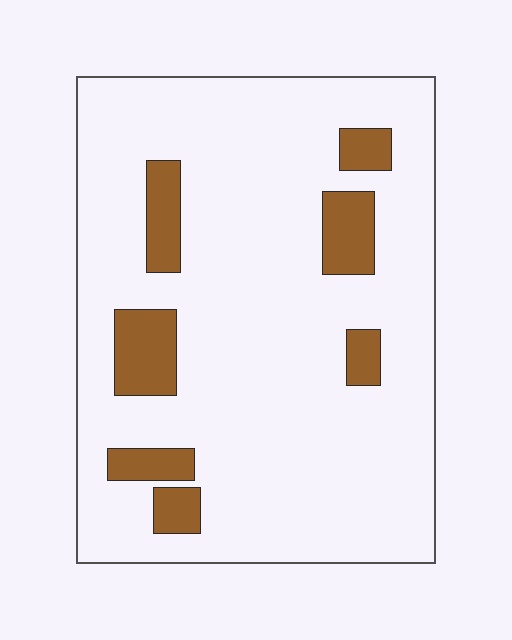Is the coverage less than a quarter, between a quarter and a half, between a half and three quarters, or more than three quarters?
Less than a quarter.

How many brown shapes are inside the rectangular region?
7.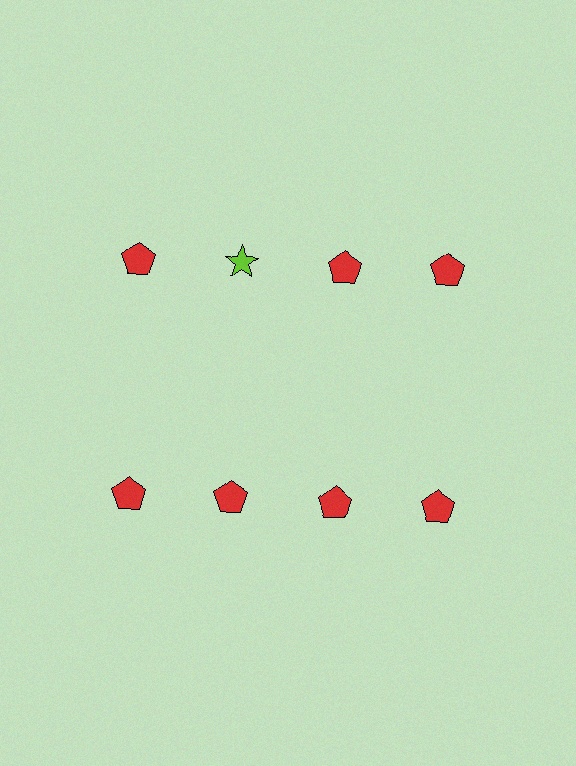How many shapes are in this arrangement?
There are 8 shapes arranged in a grid pattern.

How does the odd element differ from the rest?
It differs in both color (lime instead of red) and shape (star instead of pentagon).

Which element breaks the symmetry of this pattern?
The lime star in the top row, second from left column breaks the symmetry. All other shapes are red pentagons.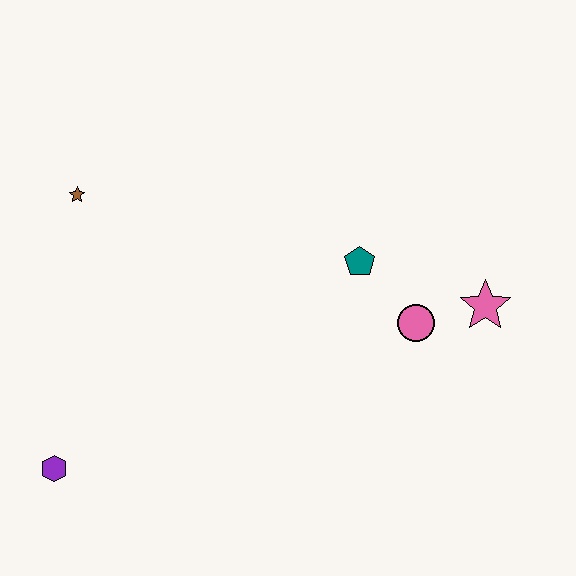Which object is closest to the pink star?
The pink circle is closest to the pink star.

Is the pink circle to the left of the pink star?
Yes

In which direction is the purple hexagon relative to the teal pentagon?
The purple hexagon is to the left of the teal pentagon.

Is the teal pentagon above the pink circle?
Yes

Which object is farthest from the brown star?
The pink star is farthest from the brown star.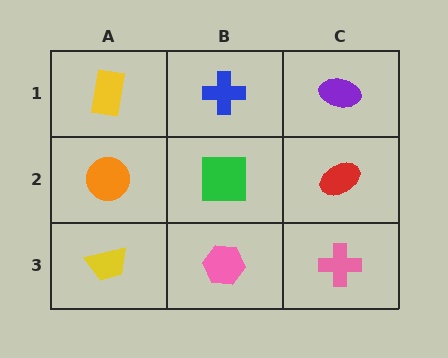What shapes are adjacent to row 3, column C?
A red ellipse (row 2, column C), a pink hexagon (row 3, column B).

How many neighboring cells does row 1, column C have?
2.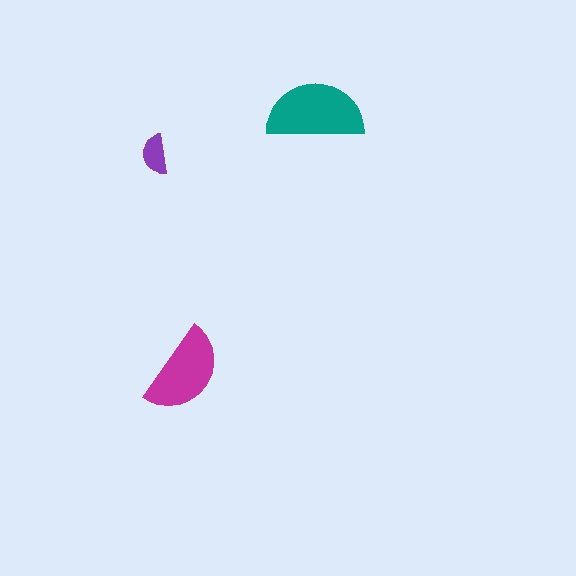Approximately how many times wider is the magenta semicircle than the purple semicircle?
About 2 times wider.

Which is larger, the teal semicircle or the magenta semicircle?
The teal one.